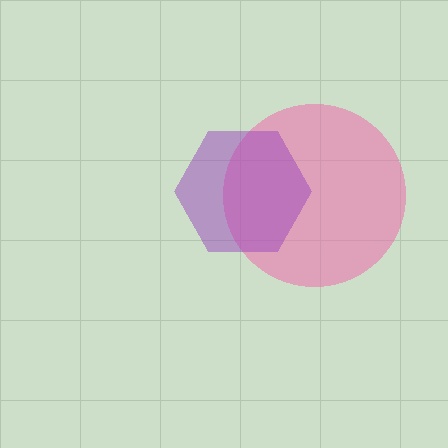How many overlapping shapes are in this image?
There are 2 overlapping shapes in the image.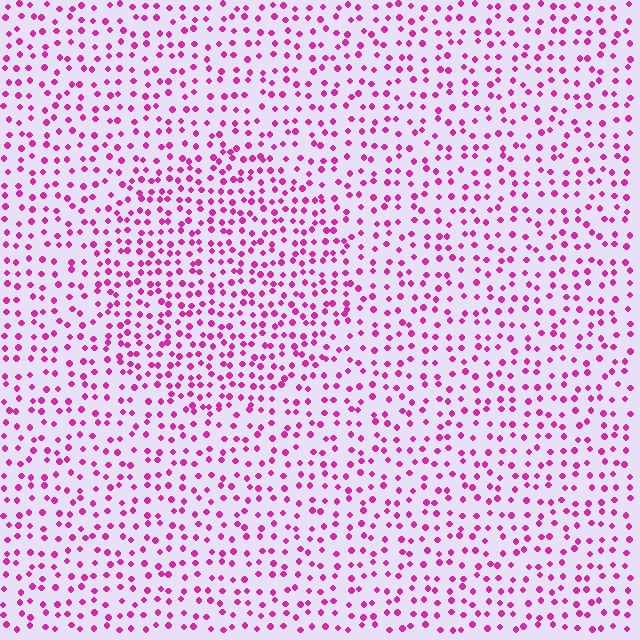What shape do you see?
I see a circle.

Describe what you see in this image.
The image contains small magenta elements arranged at two different densities. A circle-shaped region is visible where the elements are more densely packed than the surrounding area.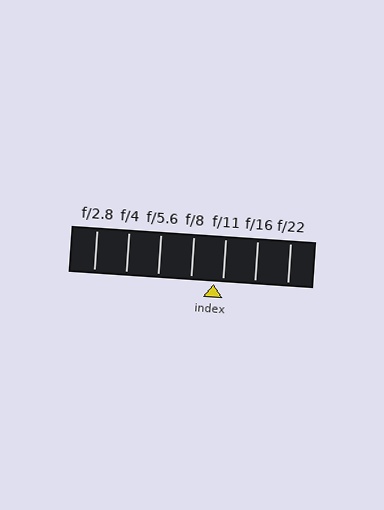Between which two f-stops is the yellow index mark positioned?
The index mark is between f/8 and f/11.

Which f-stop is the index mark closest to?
The index mark is closest to f/11.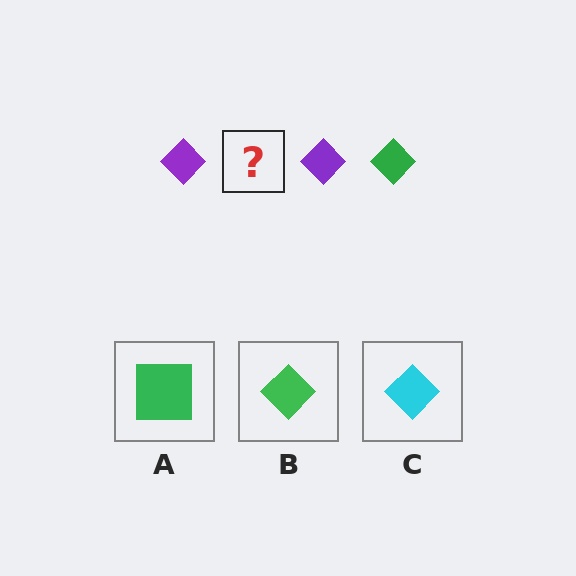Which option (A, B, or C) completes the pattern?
B.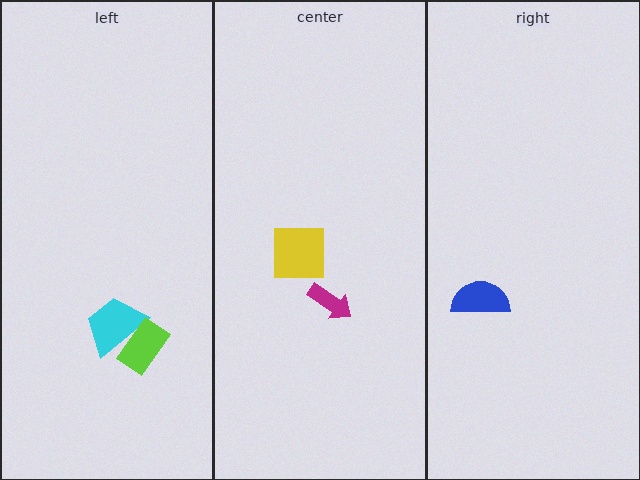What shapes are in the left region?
The cyan trapezoid, the lime rectangle.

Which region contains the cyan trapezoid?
The left region.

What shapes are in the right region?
The blue semicircle.